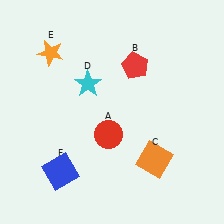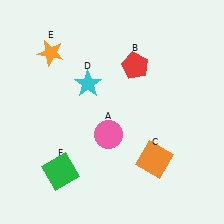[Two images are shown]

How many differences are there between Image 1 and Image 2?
There are 2 differences between the two images.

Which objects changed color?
A changed from red to pink. F changed from blue to green.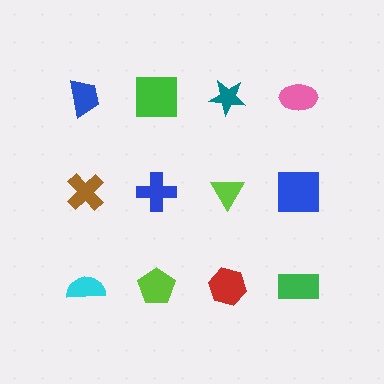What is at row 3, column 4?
A green rectangle.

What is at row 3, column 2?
A lime pentagon.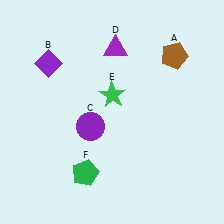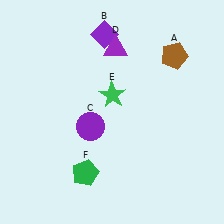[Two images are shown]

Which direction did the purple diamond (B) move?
The purple diamond (B) moved right.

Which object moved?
The purple diamond (B) moved right.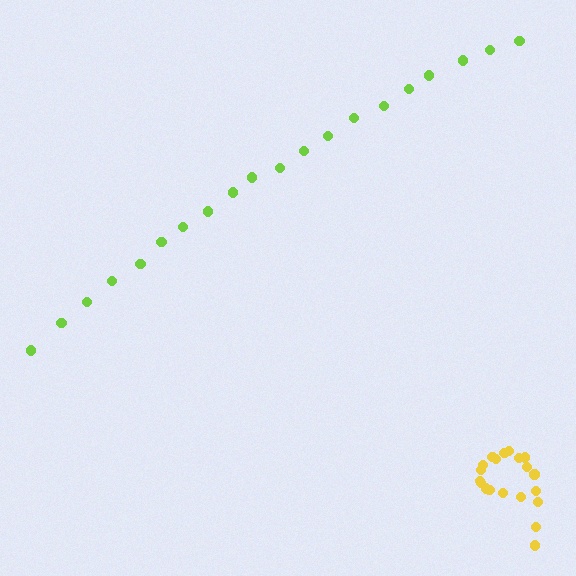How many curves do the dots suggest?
There are 2 distinct paths.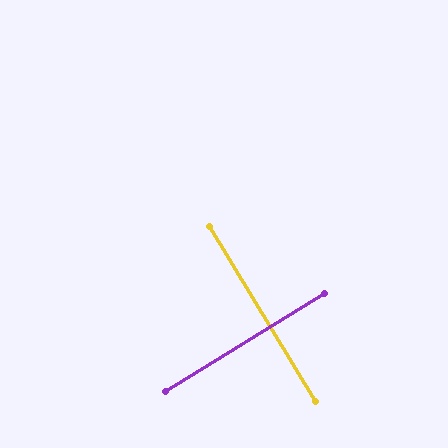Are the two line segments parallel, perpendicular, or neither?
Perpendicular — they meet at approximately 89°.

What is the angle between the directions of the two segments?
Approximately 89 degrees.